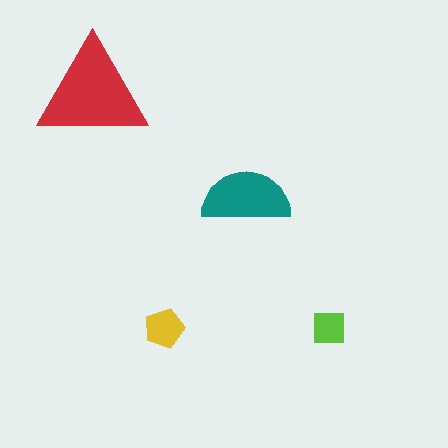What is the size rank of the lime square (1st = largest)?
4th.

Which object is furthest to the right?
The lime square is rightmost.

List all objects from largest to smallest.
The red triangle, the teal semicircle, the yellow pentagon, the lime square.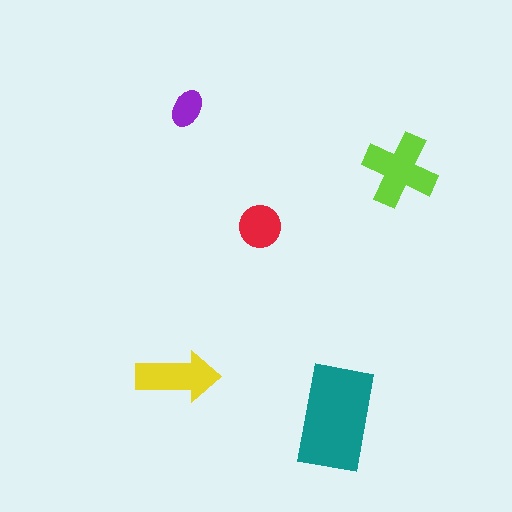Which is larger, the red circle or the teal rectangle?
The teal rectangle.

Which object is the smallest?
The purple ellipse.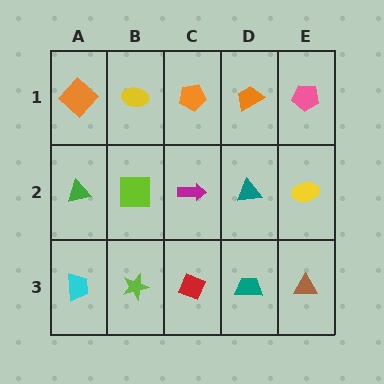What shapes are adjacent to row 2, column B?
A yellow ellipse (row 1, column B), a lime star (row 3, column B), a green triangle (row 2, column A), a magenta arrow (row 2, column C).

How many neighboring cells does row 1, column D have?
3.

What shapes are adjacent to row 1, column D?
A teal triangle (row 2, column D), an orange pentagon (row 1, column C), a pink pentagon (row 1, column E).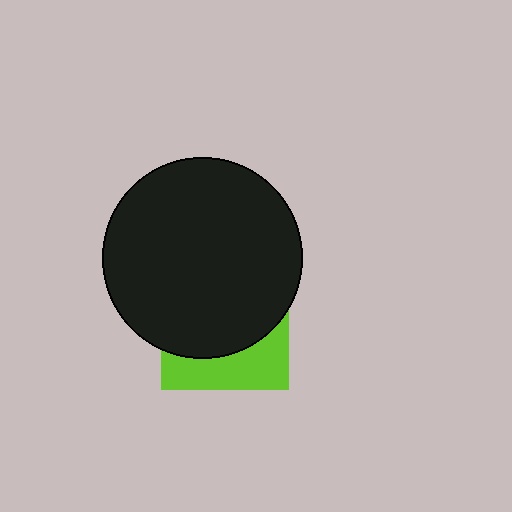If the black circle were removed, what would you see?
You would see the complete lime square.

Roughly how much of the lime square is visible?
A small part of it is visible (roughly 33%).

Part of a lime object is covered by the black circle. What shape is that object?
It is a square.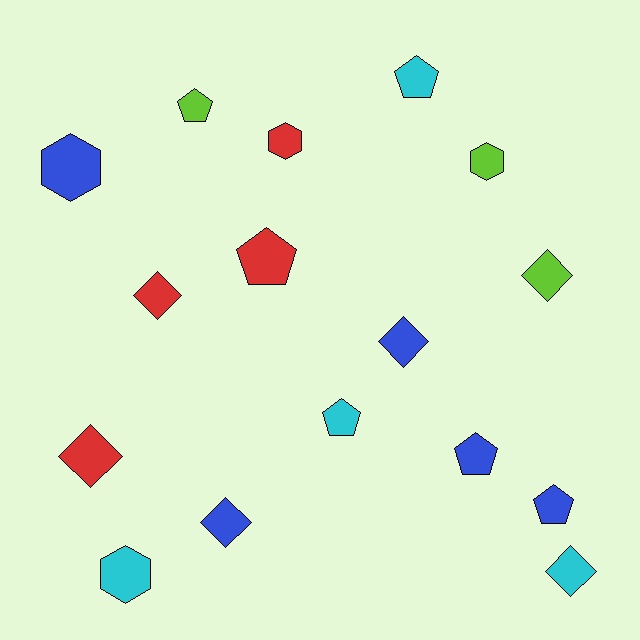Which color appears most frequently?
Blue, with 5 objects.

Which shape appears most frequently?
Pentagon, with 6 objects.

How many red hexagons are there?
There is 1 red hexagon.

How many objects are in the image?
There are 16 objects.